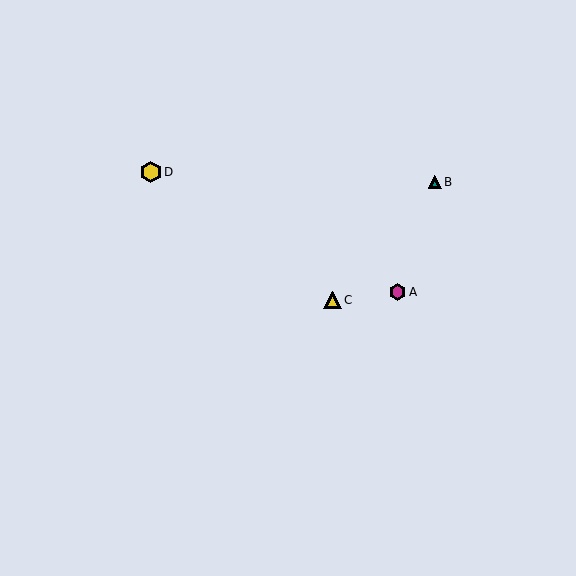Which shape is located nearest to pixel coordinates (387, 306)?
The magenta hexagon (labeled A) at (398, 292) is nearest to that location.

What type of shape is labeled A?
Shape A is a magenta hexagon.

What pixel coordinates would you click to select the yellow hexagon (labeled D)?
Click at (151, 172) to select the yellow hexagon D.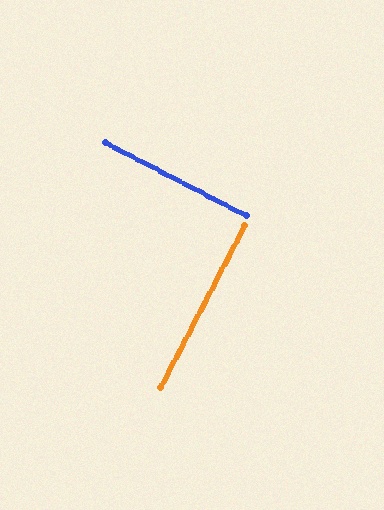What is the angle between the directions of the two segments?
Approximately 90 degrees.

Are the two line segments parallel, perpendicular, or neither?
Perpendicular — they meet at approximately 90°.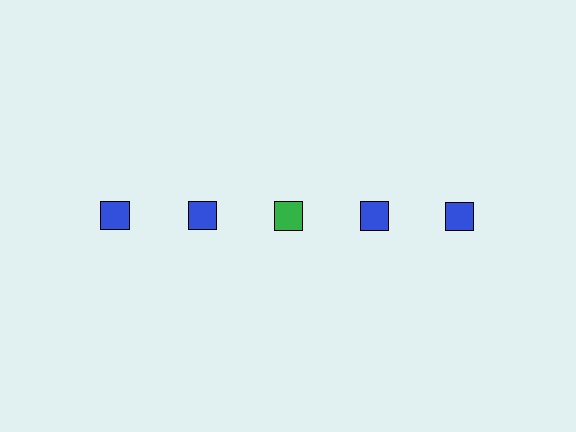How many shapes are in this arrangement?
There are 5 shapes arranged in a grid pattern.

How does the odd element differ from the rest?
It has a different color: green instead of blue.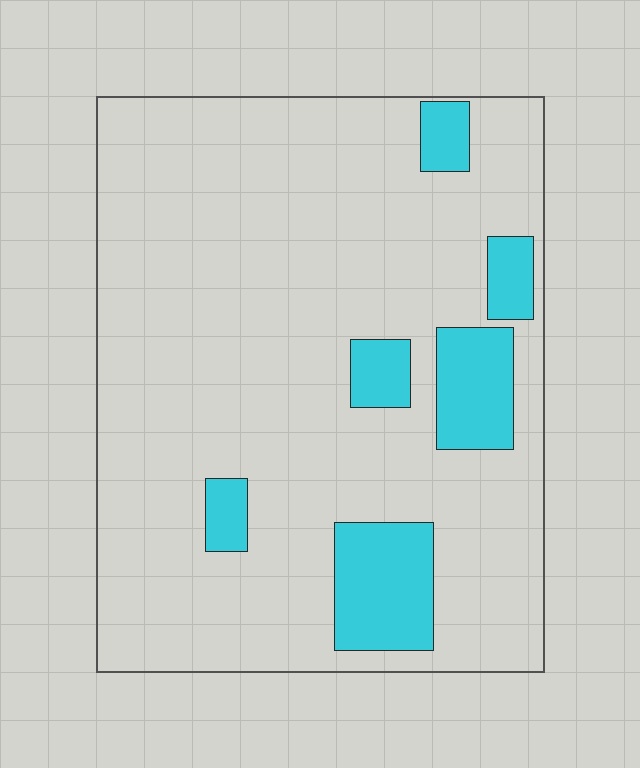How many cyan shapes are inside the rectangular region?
6.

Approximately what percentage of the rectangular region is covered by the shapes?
Approximately 15%.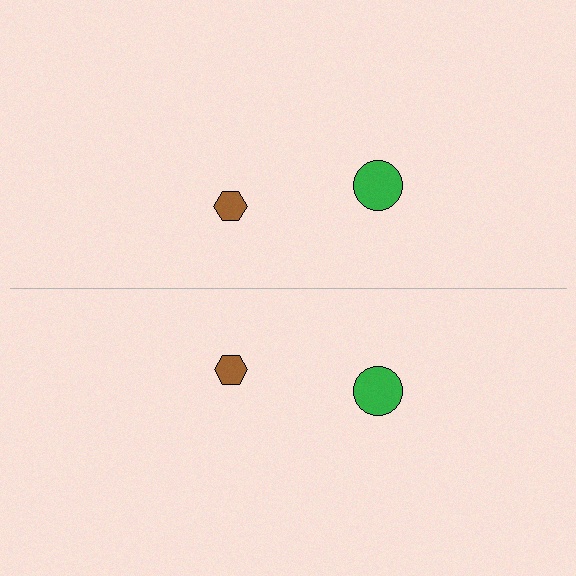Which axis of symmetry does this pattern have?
The pattern has a horizontal axis of symmetry running through the center of the image.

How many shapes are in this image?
There are 4 shapes in this image.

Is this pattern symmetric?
Yes, this pattern has bilateral (reflection) symmetry.